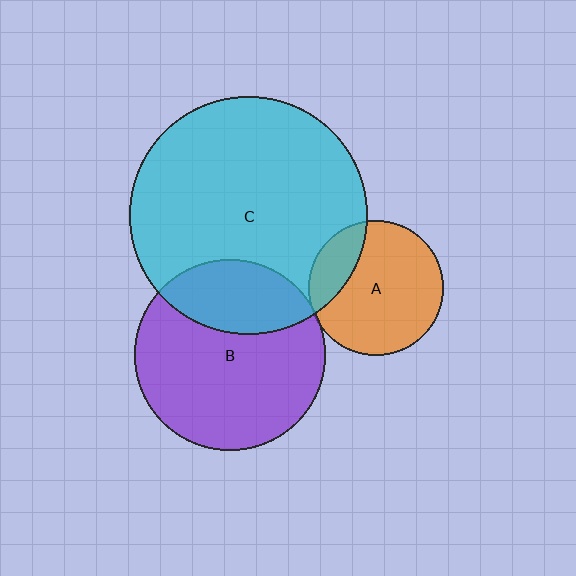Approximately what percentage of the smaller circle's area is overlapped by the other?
Approximately 5%.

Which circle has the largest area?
Circle C (cyan).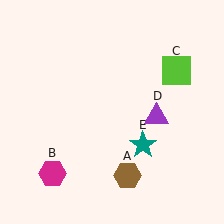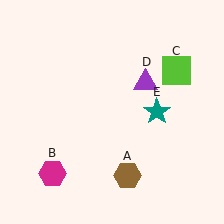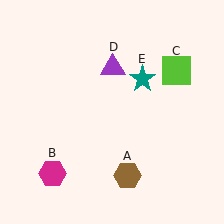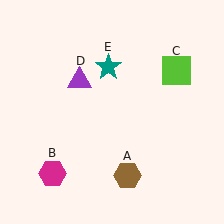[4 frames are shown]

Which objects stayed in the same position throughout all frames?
Brown hexagon (object A) and magenta hexagon (object B) and lime square (object C) remained stationary.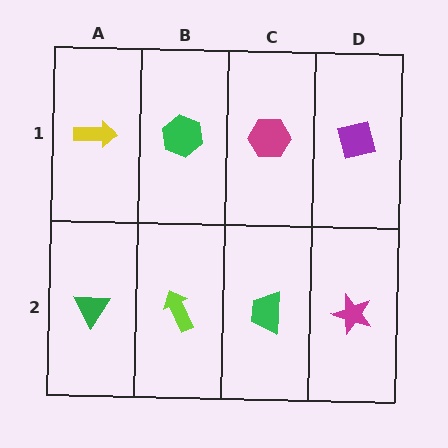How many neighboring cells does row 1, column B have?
3.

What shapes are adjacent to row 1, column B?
A lime arrow (row 2, column B), a yellow arrow (row 1, column A), a magenta hexagon (row 1, column C).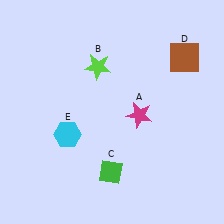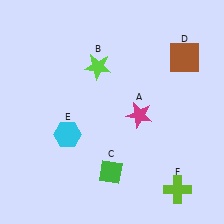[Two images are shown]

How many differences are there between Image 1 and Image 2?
There is 1 difference between the two images.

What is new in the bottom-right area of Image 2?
A lime cross (F) was added in the bottom-right area of Image 2.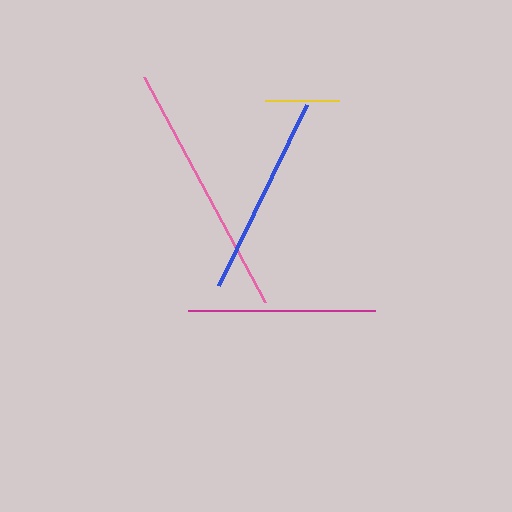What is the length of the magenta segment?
The magenta segment is approximately 186 pixels long.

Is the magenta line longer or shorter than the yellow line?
The magenta line is longer than the yellow line.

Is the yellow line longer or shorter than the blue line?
The blue line is longer than the yellow line.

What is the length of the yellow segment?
The yellow segment is approximately 74 pixels long.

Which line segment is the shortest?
The yellow line is the shortest at approximately 74 pixels.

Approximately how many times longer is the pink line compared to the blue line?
The pink line is approximately 1.3 times the length of the blue line.